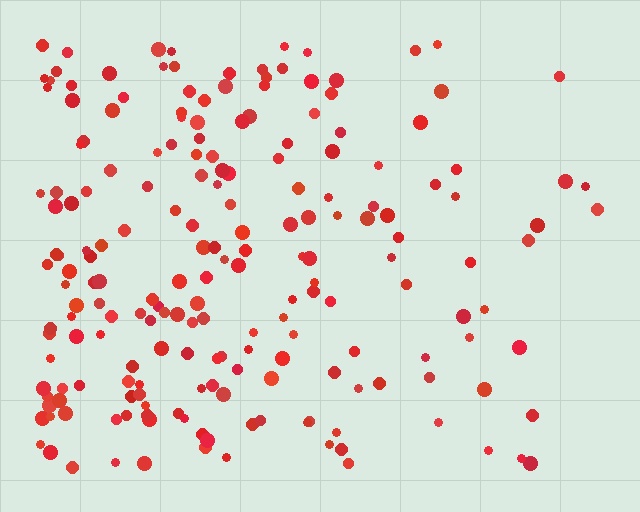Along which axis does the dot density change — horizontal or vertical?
Horizontal.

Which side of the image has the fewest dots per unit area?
The right.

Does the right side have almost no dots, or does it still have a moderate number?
Still a moderate number, just noticeably fewer than the left.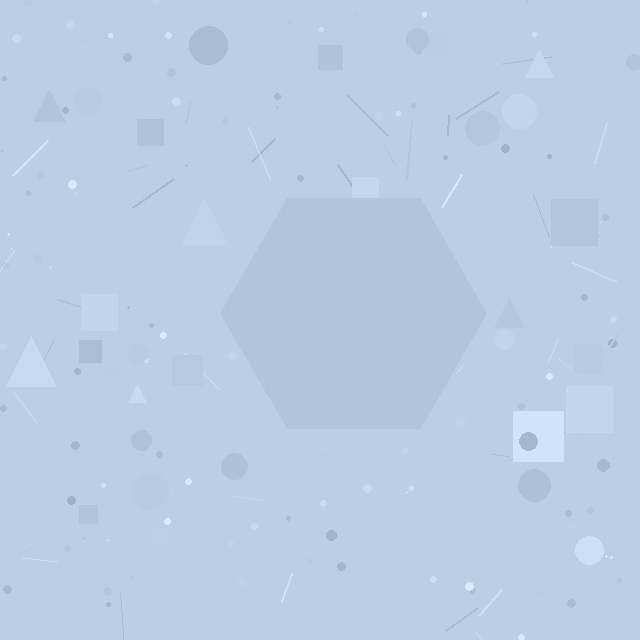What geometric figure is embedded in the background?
A hexagon is embedded in the background.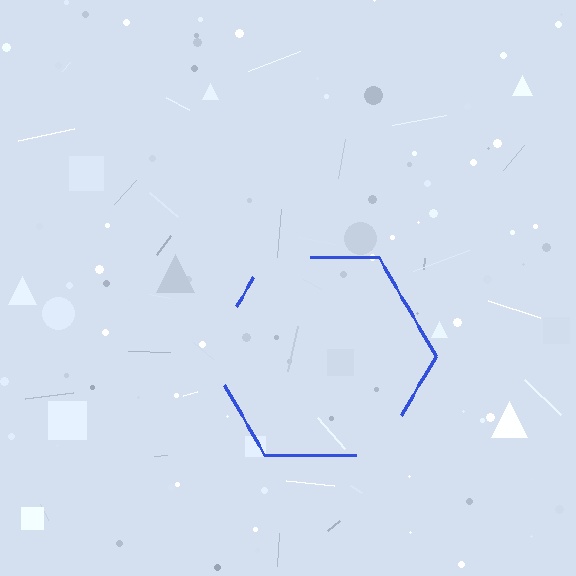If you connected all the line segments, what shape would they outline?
They would outline a hexagon.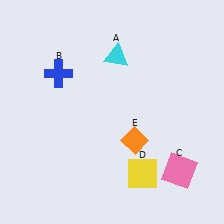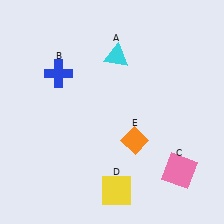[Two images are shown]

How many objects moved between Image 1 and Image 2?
1 object moved between the two images.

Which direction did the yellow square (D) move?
The yellow square (D) moved left.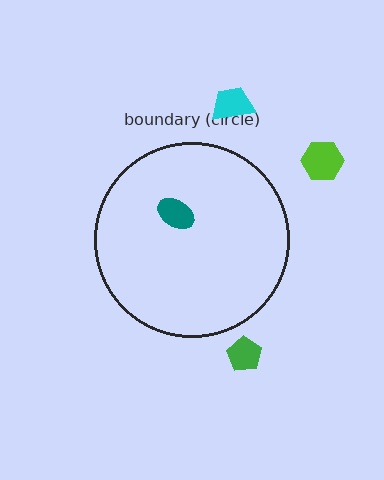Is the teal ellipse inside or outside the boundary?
Inside.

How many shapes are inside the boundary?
1 inside, 3 outside.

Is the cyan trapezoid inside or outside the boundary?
Outside.